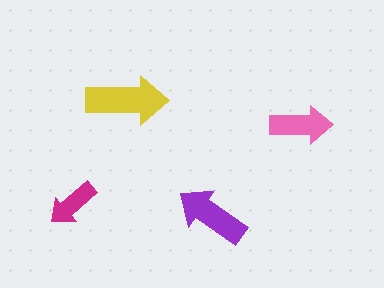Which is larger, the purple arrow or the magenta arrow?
The purple one.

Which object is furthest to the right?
The pink arrow is rightmost.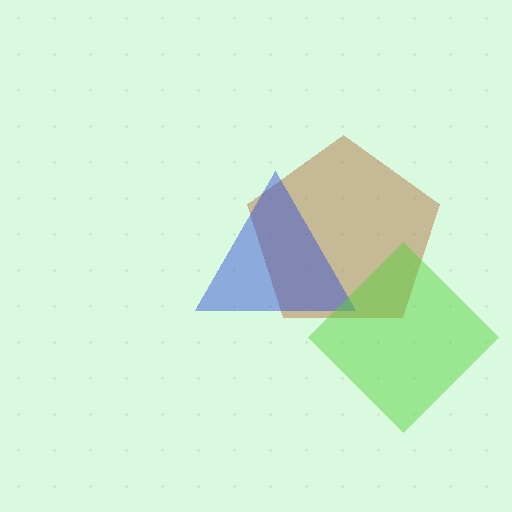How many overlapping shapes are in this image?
There are 3 overlapping shapes in the image.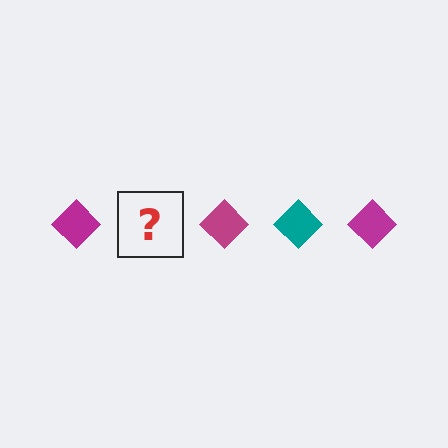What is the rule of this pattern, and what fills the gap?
The rule is that the pattern cycles through magenta, teal diamonds. The gap should be filled with a teal diamond.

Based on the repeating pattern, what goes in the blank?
The blank should be a teal diamond.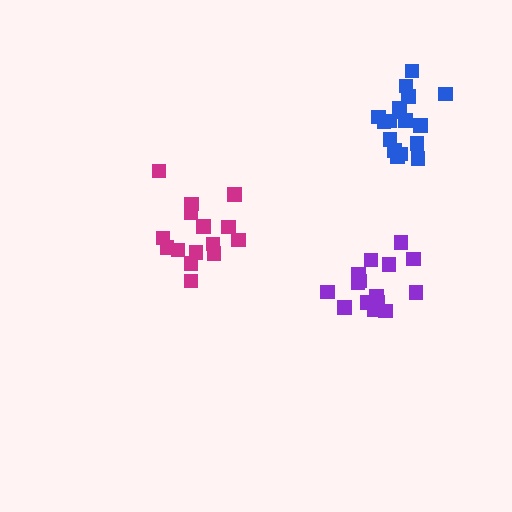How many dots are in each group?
Group 1: 15 dots, Group 2: 17 dots, Group 3: 16 dots (48 total).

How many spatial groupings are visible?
There are 3 spatial groupings.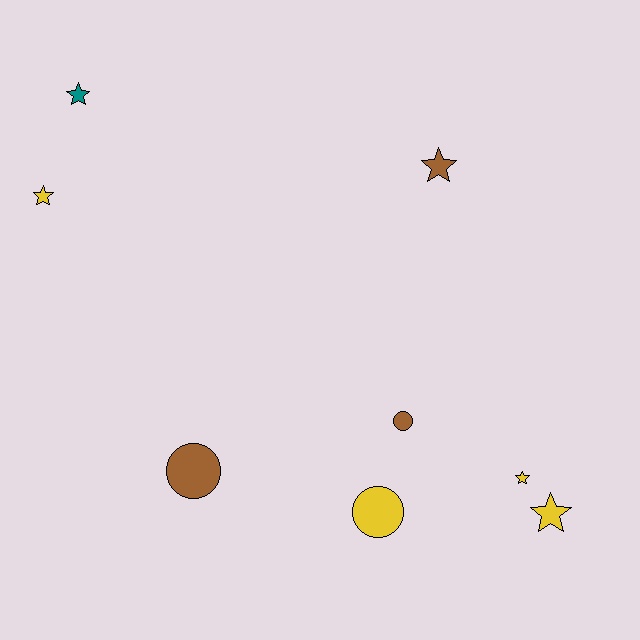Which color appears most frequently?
Yellow, with 4 objects.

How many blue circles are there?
There are no blue circles.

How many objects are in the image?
There are 8 objects.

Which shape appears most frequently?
Star, with 5 objects.